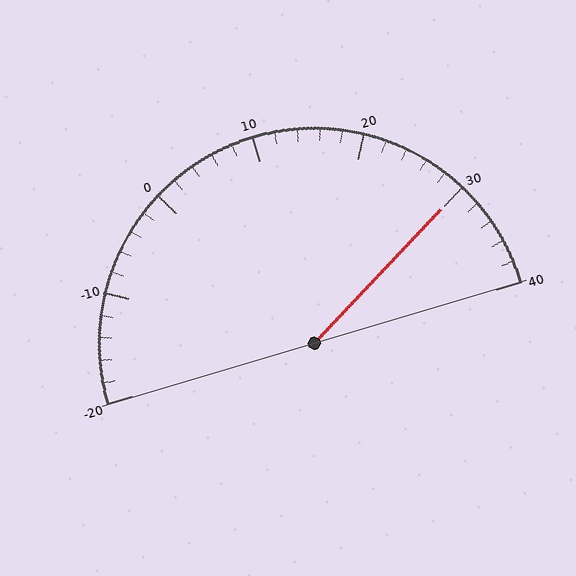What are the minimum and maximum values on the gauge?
The gauge ranges from -20 to 40.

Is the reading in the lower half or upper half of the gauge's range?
The reading is in the upper half of the range (-20 to 40).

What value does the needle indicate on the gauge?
The needle indicates approximately 30.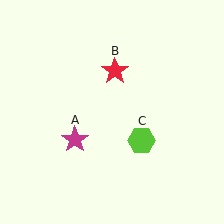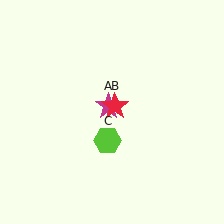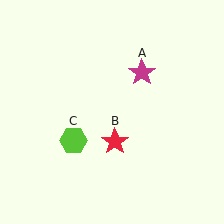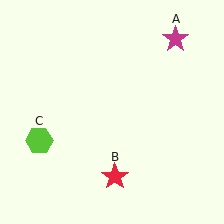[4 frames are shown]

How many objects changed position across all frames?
3 objects changed position: magenta star (object A), red star (object B), lime hexagon (object C).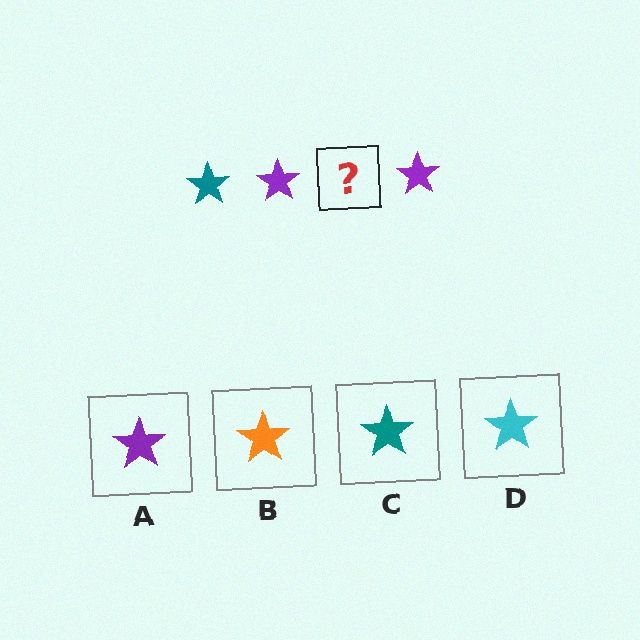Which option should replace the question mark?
Option C.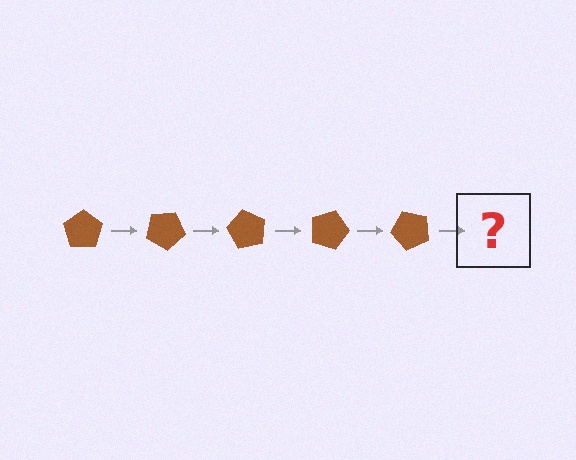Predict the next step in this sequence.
The next step is a brown pentagon rotated 150 degrees.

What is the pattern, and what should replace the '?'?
The pattern is that the pentagon rotates 30 degrees each step. The '?' should be a brown pentagon rotated 150 degrees.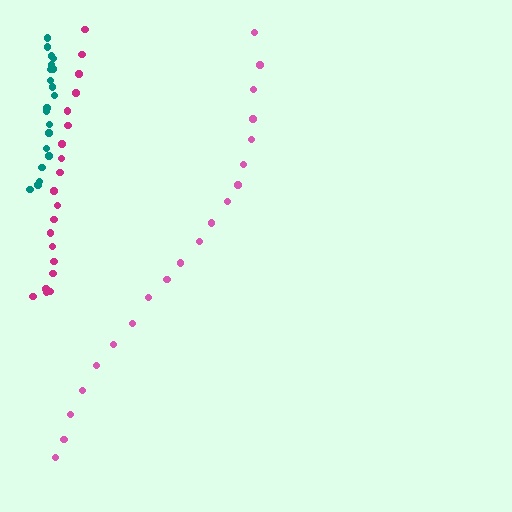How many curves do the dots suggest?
There are 3 distinct paths.